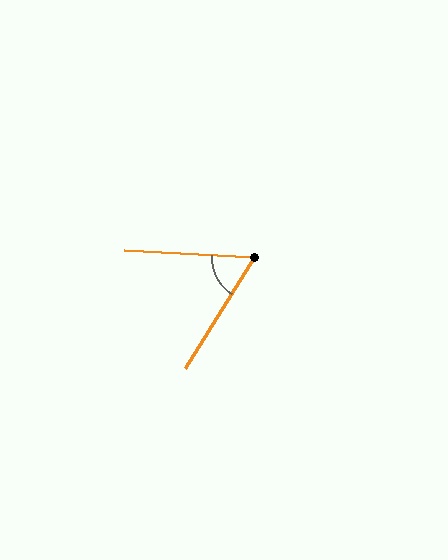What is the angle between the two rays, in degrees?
Approximately 61 degrees.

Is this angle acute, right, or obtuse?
It is acute.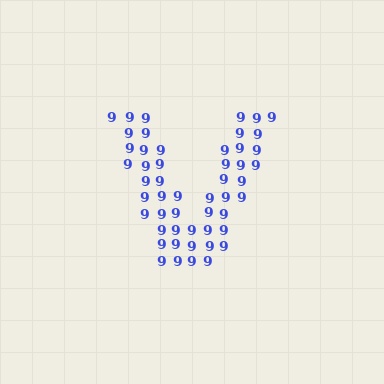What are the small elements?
The small elements are digit 9's.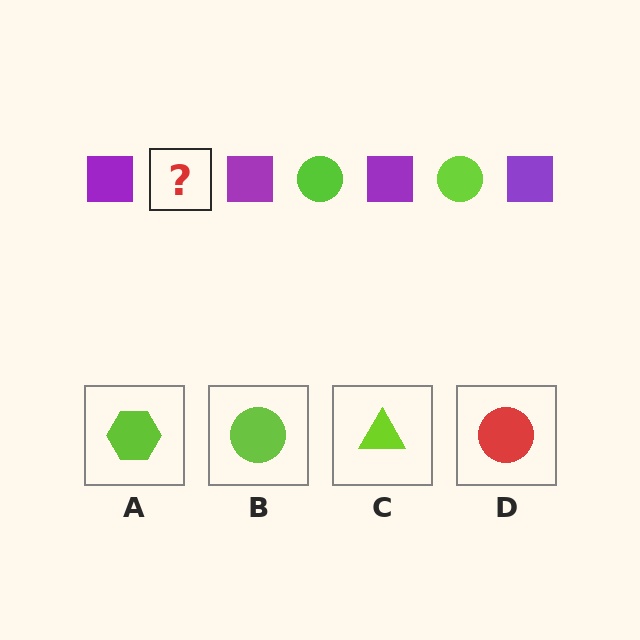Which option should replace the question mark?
Option B.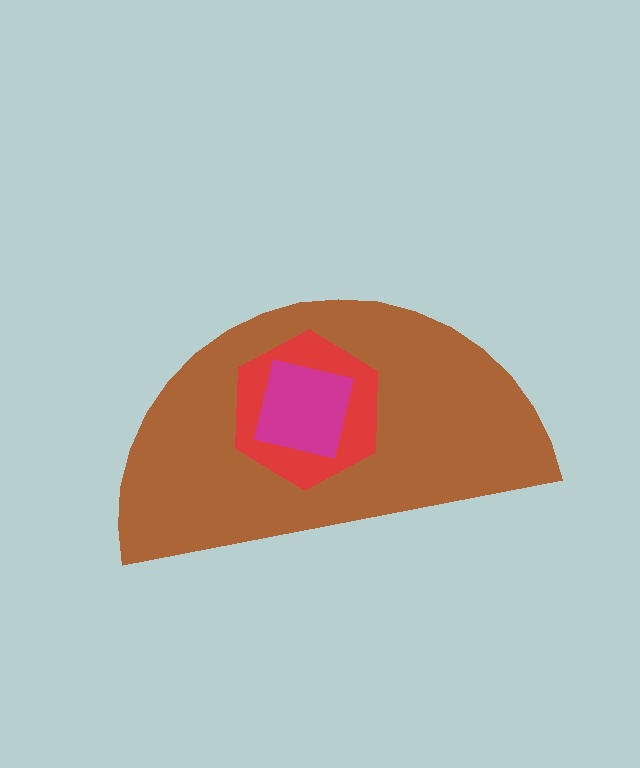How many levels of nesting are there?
3.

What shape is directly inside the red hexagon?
The magenta square.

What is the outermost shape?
The brown semicircle.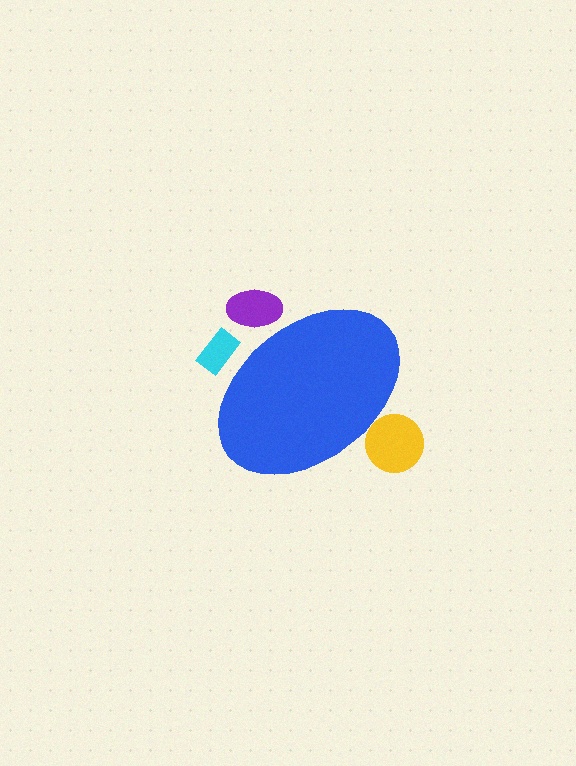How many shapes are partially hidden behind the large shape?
3 shapes are partially hidden.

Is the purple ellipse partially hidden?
Yes, the purple ellipse is partially hidden behind the blue ellipse.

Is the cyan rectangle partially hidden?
Yes, the cyan rectangle is partially hidden behind the blue ellipse.